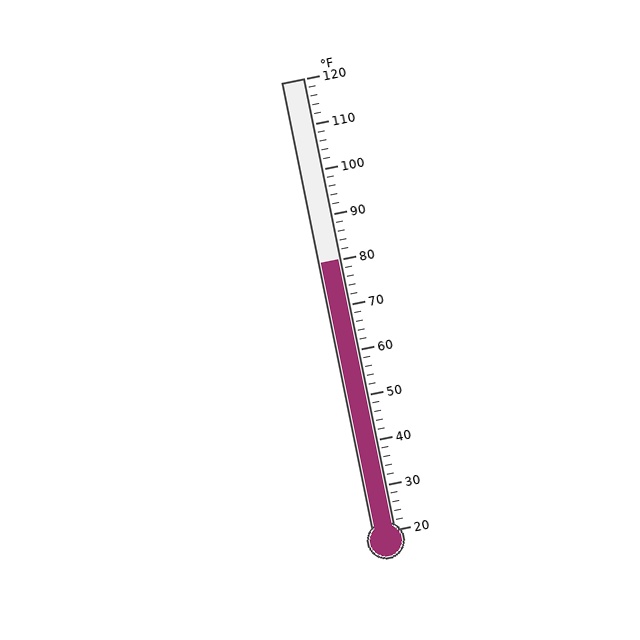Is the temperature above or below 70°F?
The temperature is above 70°F.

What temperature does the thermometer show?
The thermometer shows approximately 80°F.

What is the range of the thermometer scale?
The thermometer scale ranges from 20°F to 120°F.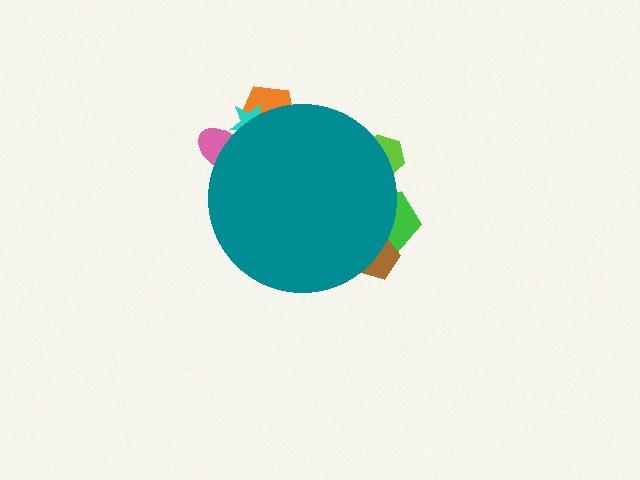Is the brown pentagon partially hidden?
Yes, the brown pentagon is partially hidden behind the teal circle.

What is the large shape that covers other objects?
A teal circle.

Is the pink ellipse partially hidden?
Yes, the pink ellipse is partially hidden behind the teal circle.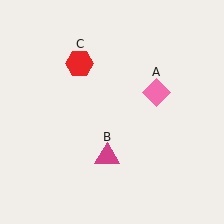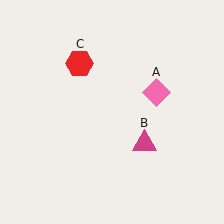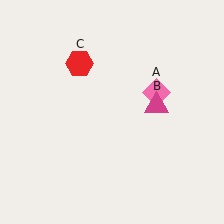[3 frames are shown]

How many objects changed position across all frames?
1 object changed position: magenta triangle (object B).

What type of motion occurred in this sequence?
The magenta triangle (object B) rotated counterclockwise around the center of the scene.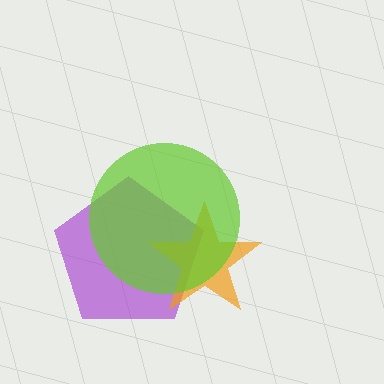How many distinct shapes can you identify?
There are 3 distinct shapes: a purple pentagon, an orange star, a lime circle.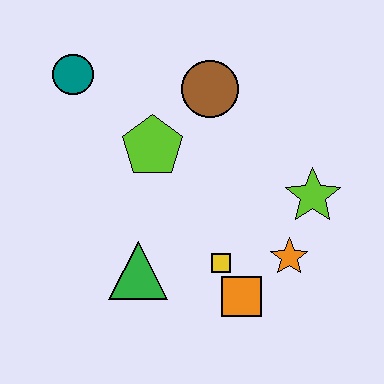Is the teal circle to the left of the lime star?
Yes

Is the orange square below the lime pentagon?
Yes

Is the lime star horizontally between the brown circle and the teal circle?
No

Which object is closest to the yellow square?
The orange square is closest to the yellow square.